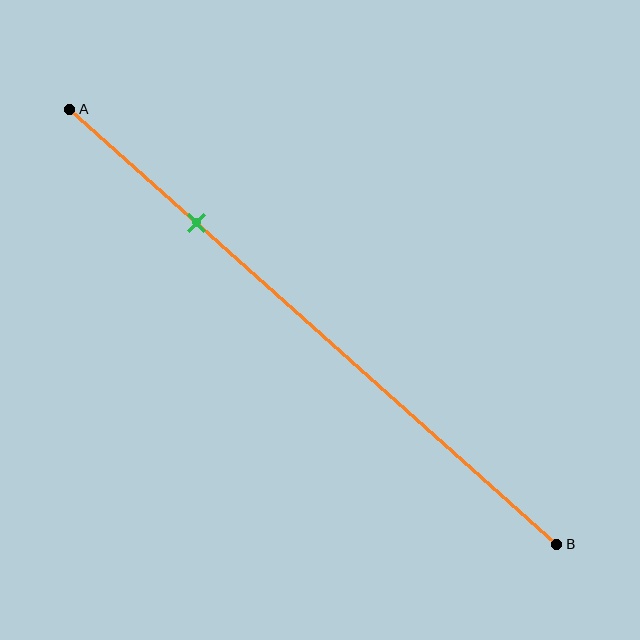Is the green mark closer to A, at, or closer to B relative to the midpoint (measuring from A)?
The green mark is closer to point A than the midpoint of segment AB.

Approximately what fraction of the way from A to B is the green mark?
The green mark is approximately 25% of the way from A to B.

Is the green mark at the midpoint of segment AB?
No, the mark is at about 25% from A, not at the 50% midpoint.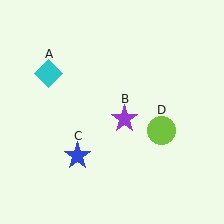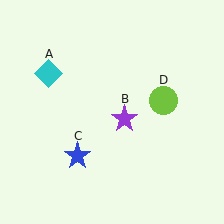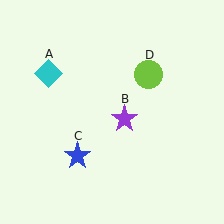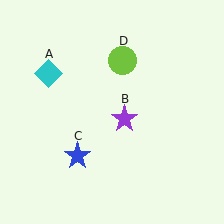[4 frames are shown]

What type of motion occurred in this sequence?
The lime circle (object D) rotated counterclockwise around the center of the scene.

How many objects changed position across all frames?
1 object changed position: lime circle (object D).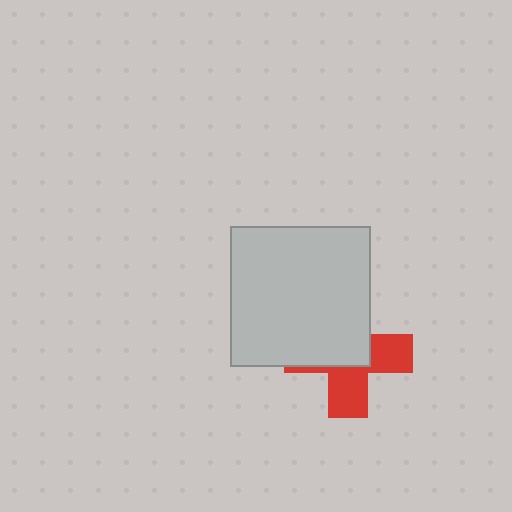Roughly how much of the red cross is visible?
About half of it is visible (roughly 46%).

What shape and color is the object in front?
The object in front is a light gray square.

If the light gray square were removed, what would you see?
You would see the complete red cross.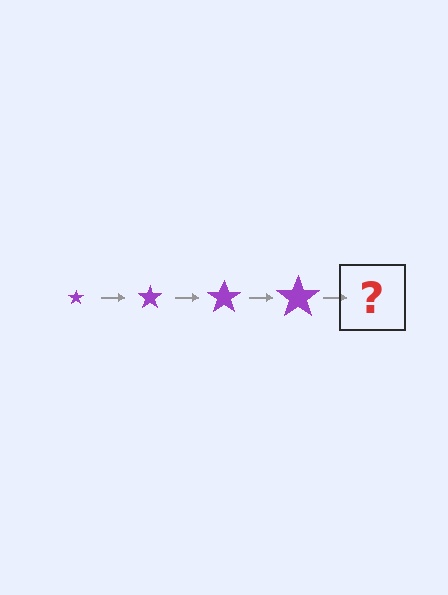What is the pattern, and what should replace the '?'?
The pattern is that the star gets progressively larger each step. The '?' should be a purple star, larger than the previous one.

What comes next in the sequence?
The next element should be a purple star, larger than the previous one.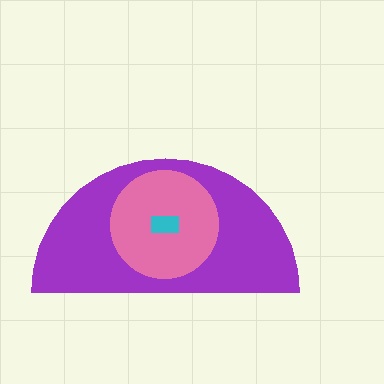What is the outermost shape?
The purple semicircle.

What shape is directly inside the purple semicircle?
The pink circle.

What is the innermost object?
The cyan rectangle.